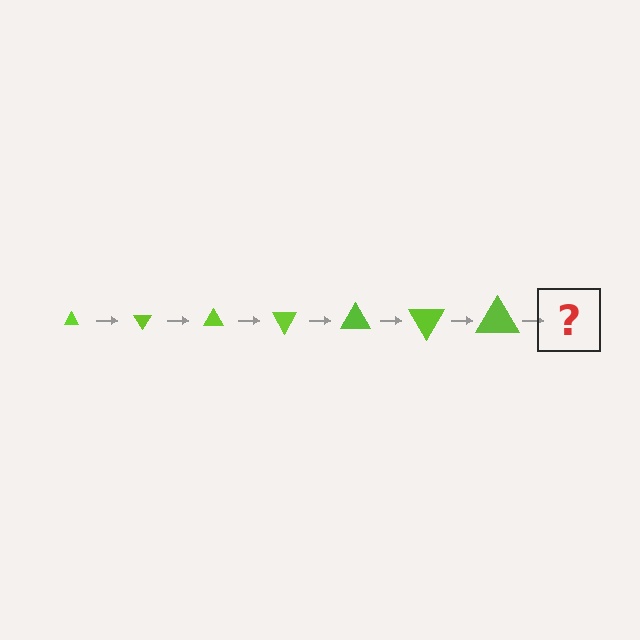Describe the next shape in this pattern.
It should be a triangle, larger than the previous one and rotated 420 degrees from the start.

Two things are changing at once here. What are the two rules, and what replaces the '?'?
The two rules are that the triangle grows larger each step and it rotates 60 degrees each step. The '?' should be a triangle, larger than the previous one and rotated 420 degrees from the start.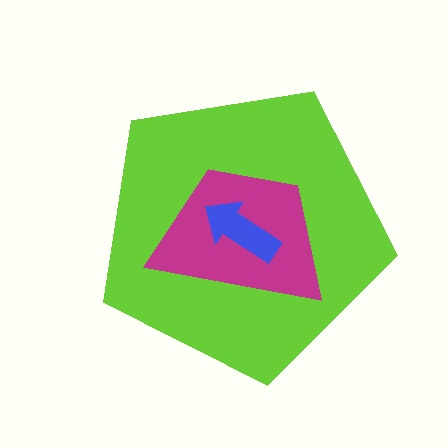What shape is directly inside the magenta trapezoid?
The blue arrow.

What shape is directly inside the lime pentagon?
The magenta trapezoid.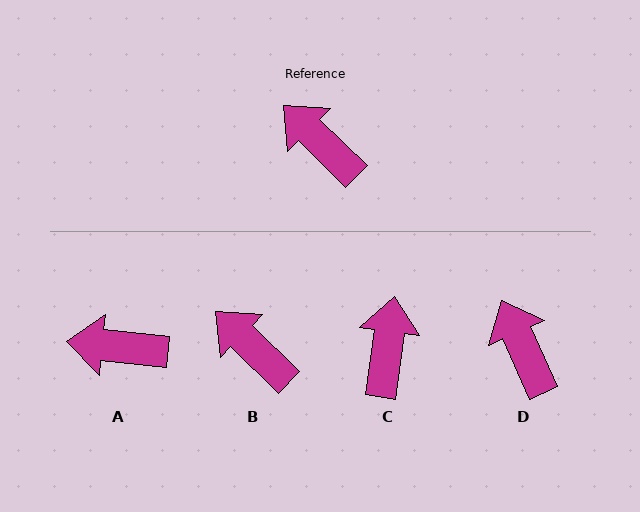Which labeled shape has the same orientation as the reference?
B.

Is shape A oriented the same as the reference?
No, it is off by about 38 degrees.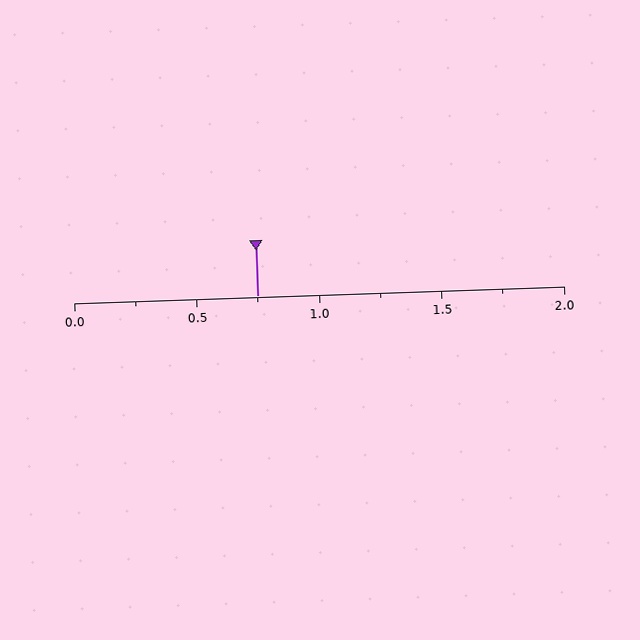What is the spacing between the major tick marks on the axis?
The major ticks are spaced 0.5 apart.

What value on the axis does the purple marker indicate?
The marker indicates approximately 0.75.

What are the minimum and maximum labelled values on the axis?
The axis runs from 0.0 to 2.0.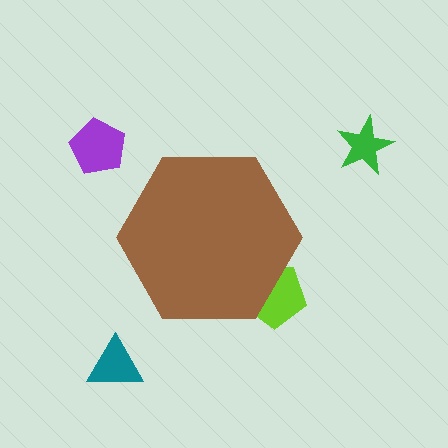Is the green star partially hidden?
No, the green star is fully visible.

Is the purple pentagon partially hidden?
No, the purple pentagon is fully visible.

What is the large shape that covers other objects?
A brown hexagon.